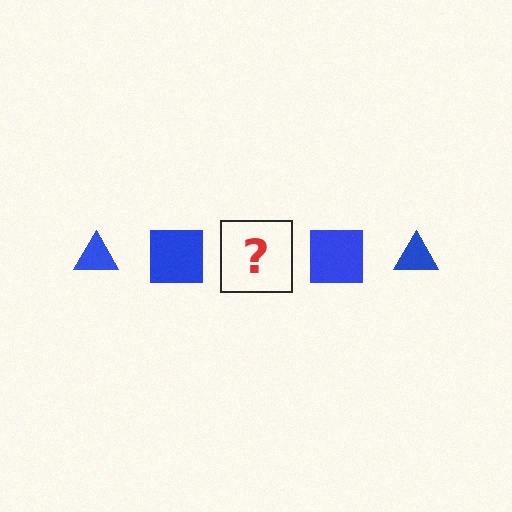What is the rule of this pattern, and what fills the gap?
The rule is that the pattern cycles through triangle, square shapes in blue. The gap should be filled with a blue triangle.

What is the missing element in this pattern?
The missing element is a blue triangle.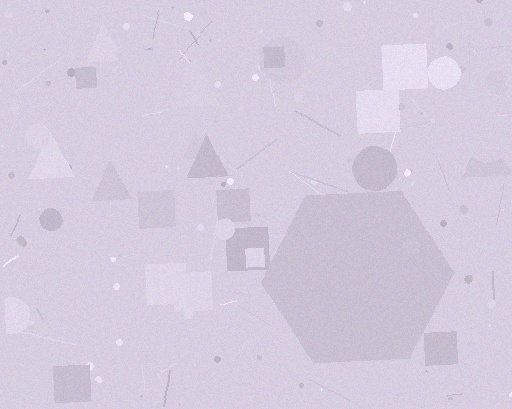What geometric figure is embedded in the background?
A hexagon is embedded in the background.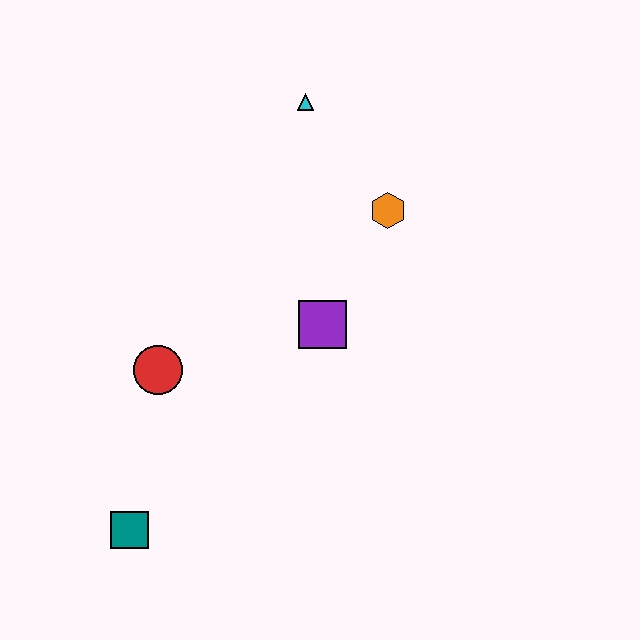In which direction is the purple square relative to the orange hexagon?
The purple square is below the orange hexagon.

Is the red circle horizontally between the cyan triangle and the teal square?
Yes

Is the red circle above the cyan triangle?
No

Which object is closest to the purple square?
The orange hexagon is closest to the purple square.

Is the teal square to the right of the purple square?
No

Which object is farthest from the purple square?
The teal square is farthest from the purple square.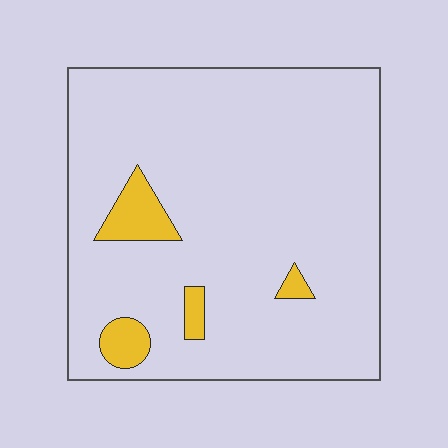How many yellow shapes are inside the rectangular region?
4.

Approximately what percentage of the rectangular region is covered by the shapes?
Approximately 10%.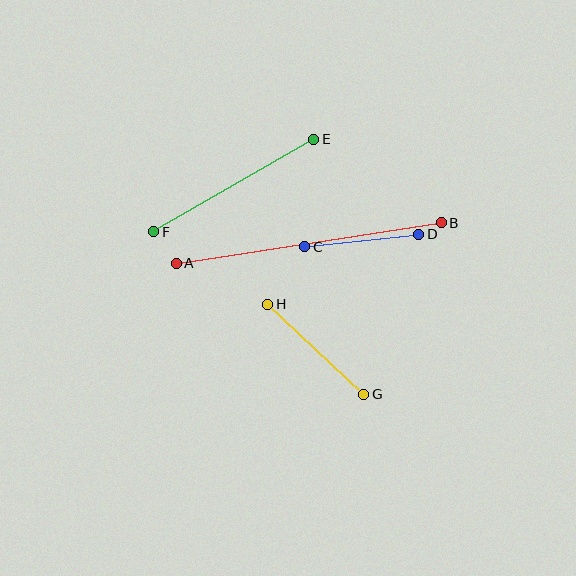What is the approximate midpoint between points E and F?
The midpoint is at approximately (234, 186) pixels.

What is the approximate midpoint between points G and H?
The midpoint is at approximately (316, 349) pixels.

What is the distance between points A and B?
The distance is approximately 268 pixels.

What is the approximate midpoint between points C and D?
The midpoint is at approximately (362, 240) pixels.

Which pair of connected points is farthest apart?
Points A and B are farthest apart.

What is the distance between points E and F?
The distance is approximately 185 pixels.